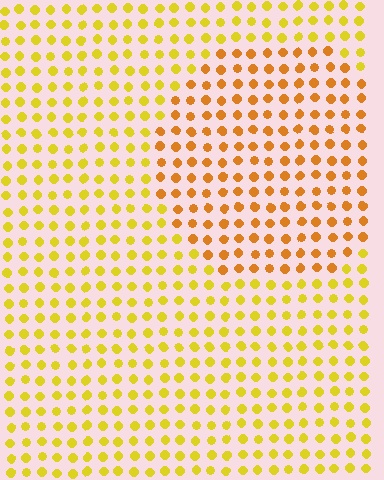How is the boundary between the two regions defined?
The boundary is defined purely by a slight shift in hue (about 26 degrees). Spacing, size, and orientation are identical on both sides.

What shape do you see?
I see a circle.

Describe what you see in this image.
The image is filled with small yellow elements in a uniform arrangement. A circle-shaped region is visible where the elements are tinted to a slightly different hue, forming a subtle color boundary.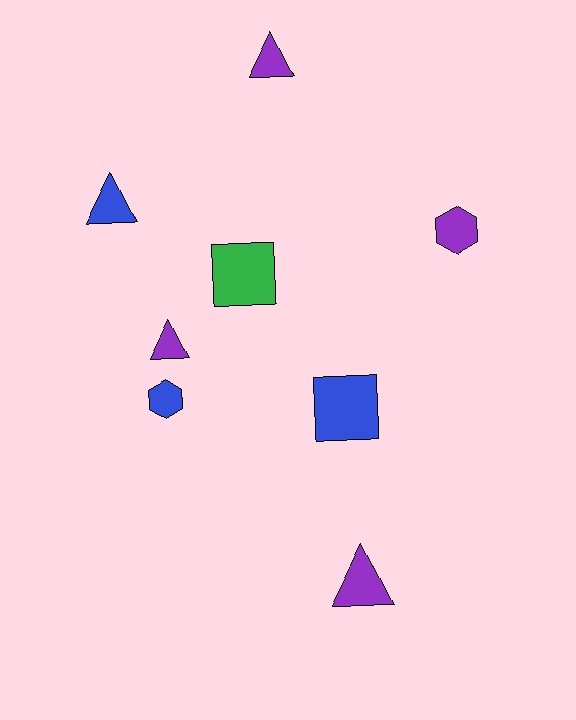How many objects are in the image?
There are 8 objects.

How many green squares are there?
There is 1 green square.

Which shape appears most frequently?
Triangle, with 4 objects.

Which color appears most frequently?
Purple, with 4 objects.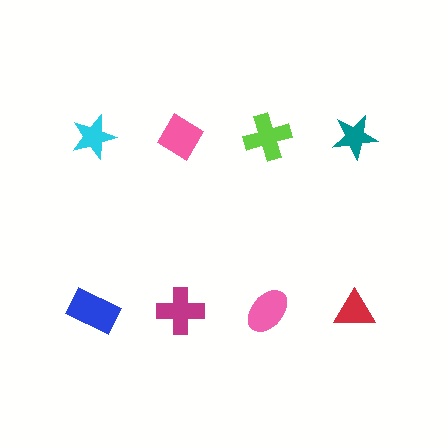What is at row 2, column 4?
A red triangle.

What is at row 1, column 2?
A pink diamond.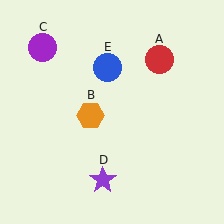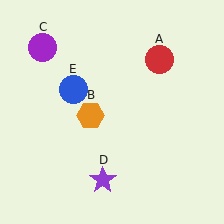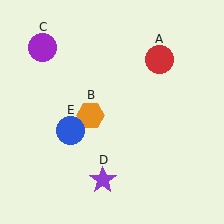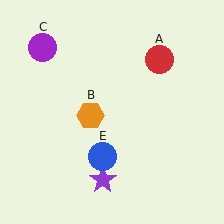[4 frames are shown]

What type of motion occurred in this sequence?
The blue circle (object E) rotated counterclockwise around the center of the scene.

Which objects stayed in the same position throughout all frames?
Red circle (object A) and orange hexagon (object B) and purple circle (object C) and purple star (object D) remained stationary.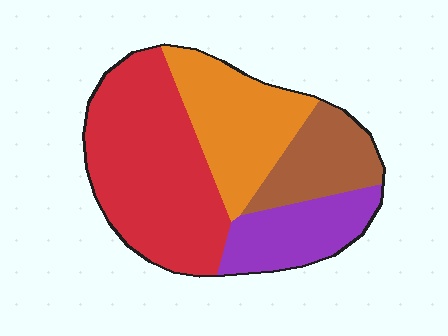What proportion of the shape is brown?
Brown takes up about one sixth (1/6) of the shape.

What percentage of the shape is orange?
Orange covers about 25% of the shape.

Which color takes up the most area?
Red, at roughly 40%.